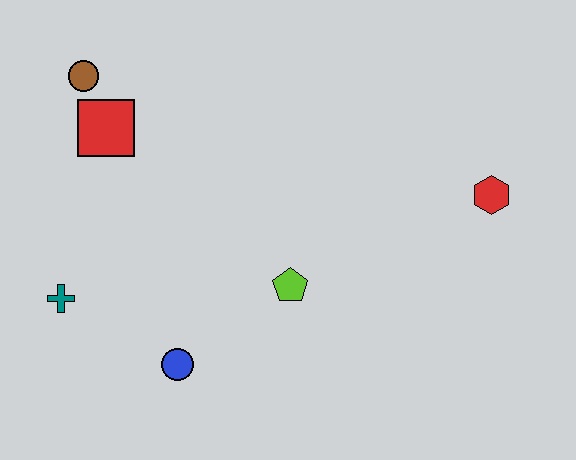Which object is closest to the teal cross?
The blue circle is closest to the teal cross.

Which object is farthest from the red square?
The red hexagon is farthest from the red square.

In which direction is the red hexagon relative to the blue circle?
The red hexagon is to the right of the blue circle.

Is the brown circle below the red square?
No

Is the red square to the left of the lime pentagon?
Yes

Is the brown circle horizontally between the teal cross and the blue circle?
Yes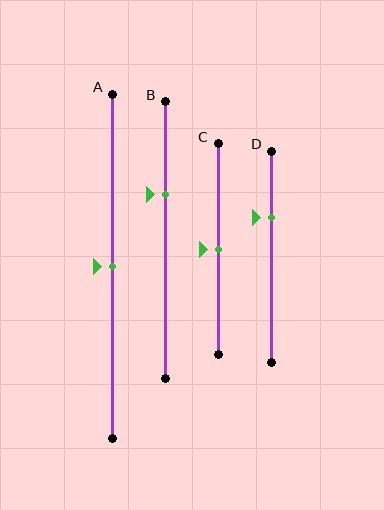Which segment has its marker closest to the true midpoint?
Segment A has its marker closest to the true midpoint.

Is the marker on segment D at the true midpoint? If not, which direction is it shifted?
No, the marker on segment D is shifted upward by about 19% of the segment length.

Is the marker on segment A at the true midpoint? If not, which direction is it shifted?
Yes, the marker on segment A is at the true midpoint.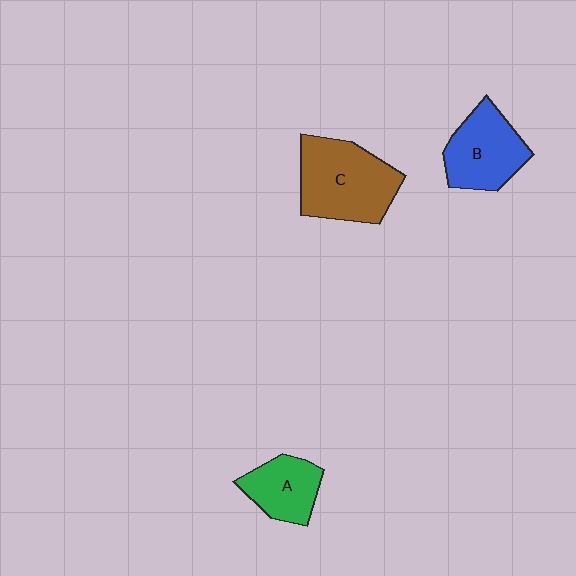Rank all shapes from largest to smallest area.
From largest to smallest: C (brown), B (blue), A (green).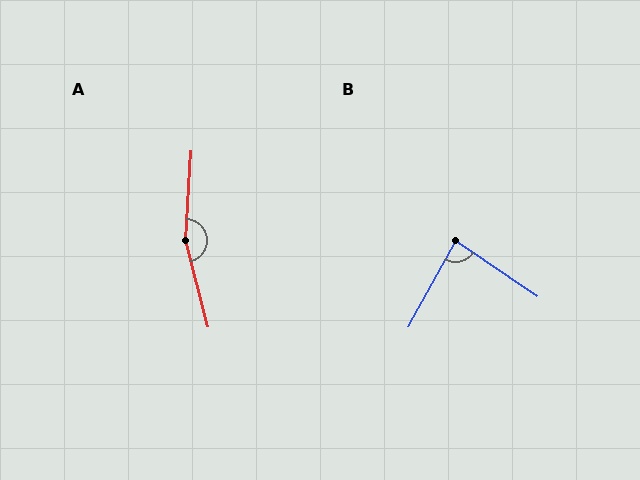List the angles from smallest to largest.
B (85°), A (162°).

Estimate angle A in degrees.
Approximately 162 degrees.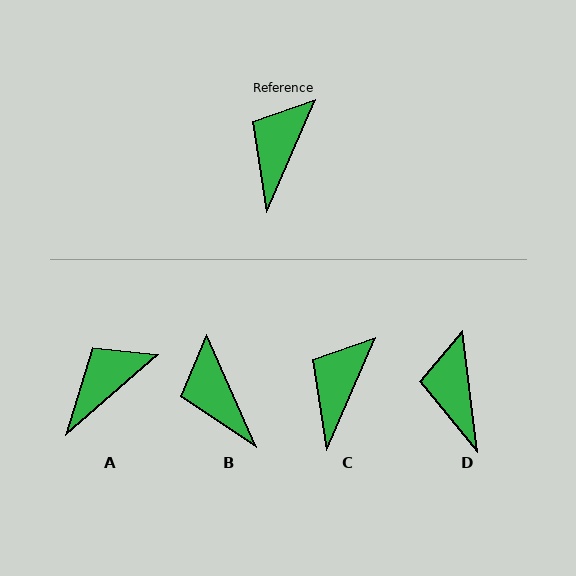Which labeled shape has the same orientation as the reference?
C.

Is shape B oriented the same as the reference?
No, it is off by about 48 degrees.